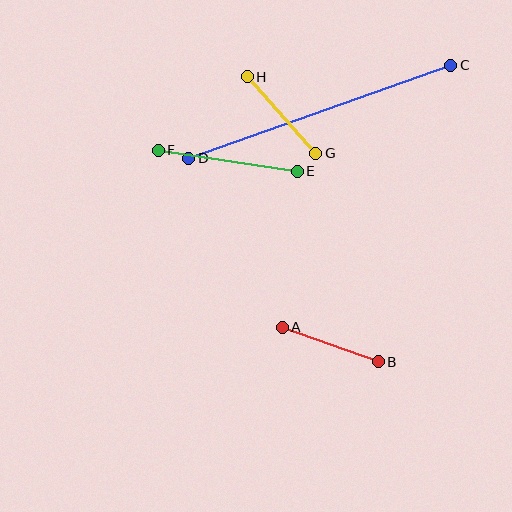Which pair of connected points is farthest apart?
Points C and D are farthest apart.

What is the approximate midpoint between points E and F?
The midpoint is at approximately (228, 161) pixels.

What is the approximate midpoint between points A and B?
The midpoint is at approximately (330, 344) pixels.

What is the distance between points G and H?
The distance is approximately 103 pixels.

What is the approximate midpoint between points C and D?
The midpoint is at approximately (320, 112) pixels.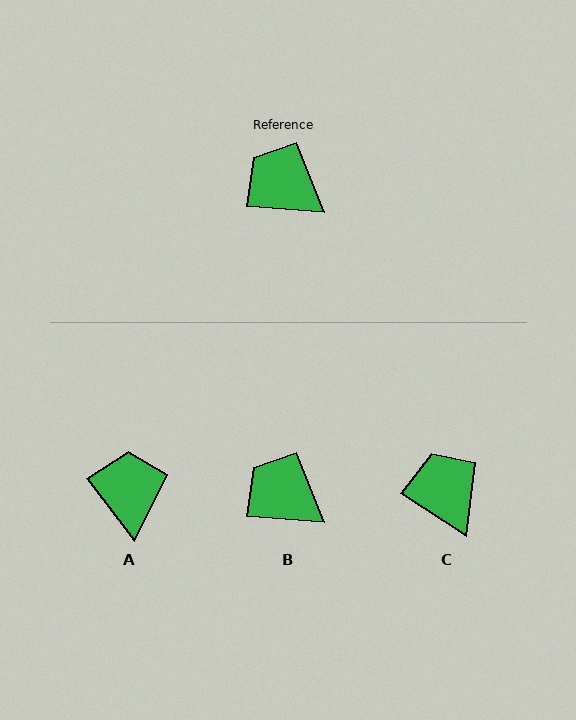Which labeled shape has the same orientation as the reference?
B.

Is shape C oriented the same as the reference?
No, it is off by about 30 degrees.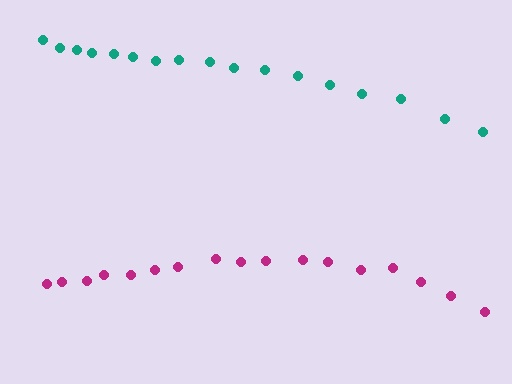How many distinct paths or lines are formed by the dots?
There are 2 distinct paths.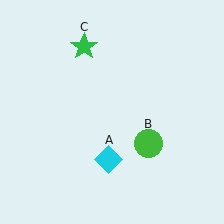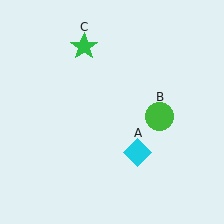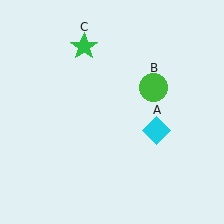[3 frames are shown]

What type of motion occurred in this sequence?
The cyan diamond (object A), green circle (object B) rotated counterclockwise around the center of the scene.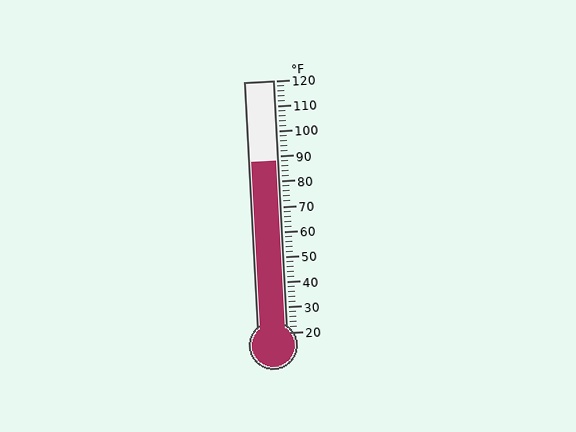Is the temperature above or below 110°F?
The temperature is below 110°F.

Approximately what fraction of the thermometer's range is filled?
The thermometer is filled to approximately 70% of its range.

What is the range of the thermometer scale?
The thermometer scale ranges from 20°F to 120°F.